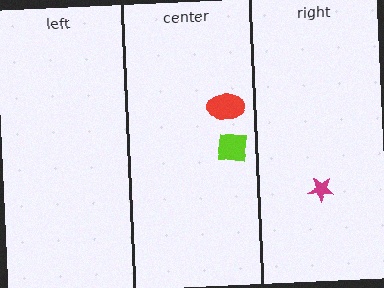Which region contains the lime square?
The center region.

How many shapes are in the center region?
2.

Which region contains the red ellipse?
The center region.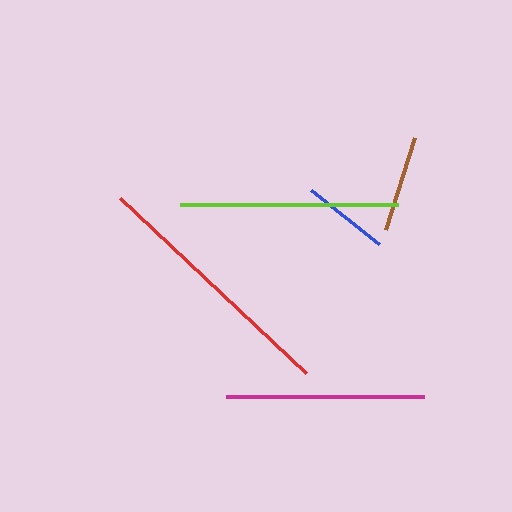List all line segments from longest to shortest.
From longest to shortest: red, lime, magenta, brown, blue.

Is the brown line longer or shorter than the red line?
The red line is longer than the brown line.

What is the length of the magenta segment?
The magenta segment is approximately 198 pixels long.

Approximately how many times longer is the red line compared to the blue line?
The red line is approximately 2.9 times the length of the blue line.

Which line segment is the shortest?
The blue line is the shortest at approximately 87 pixels.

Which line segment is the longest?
The red line is the longest at approximately 255 pixels.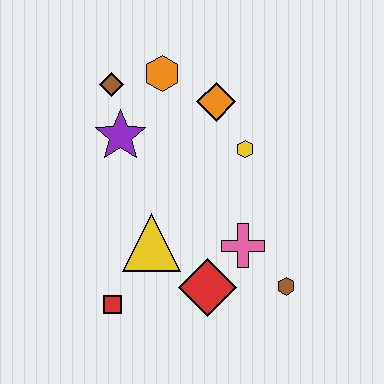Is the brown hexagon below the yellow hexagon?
Yes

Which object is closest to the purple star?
The brown diamond is closest to the purple star.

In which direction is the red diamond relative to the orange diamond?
The red diamond is below the orange diamond.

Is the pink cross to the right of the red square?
Yes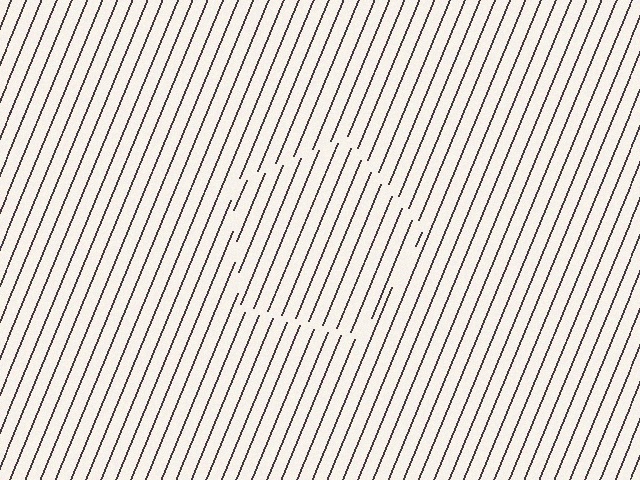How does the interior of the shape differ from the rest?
The interior of the shape contains the same grating, shifted by half a period — the contour is defined by the phase discontinuity where line-ends from the inner and outer gratings abut.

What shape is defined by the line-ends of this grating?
An illusory pentagon. The interior of the shape contains the same grating, shifted by half a period — the contour is defined by the phase discontinuity where line-ends from the inner and outer gratings abut.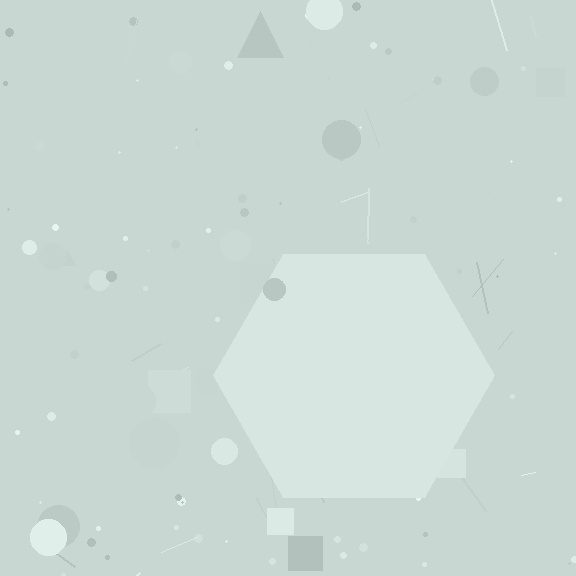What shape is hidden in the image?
A hexagon is hidden in the image.